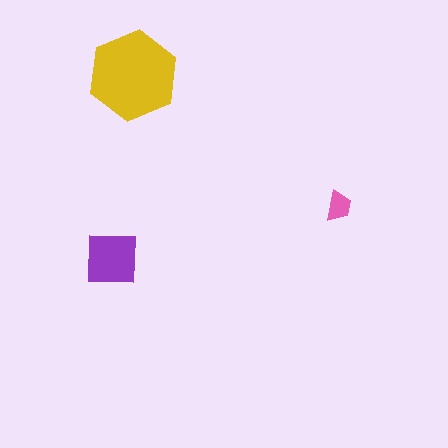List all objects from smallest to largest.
The pink trapezoid, the purple square, the yellow hexagon.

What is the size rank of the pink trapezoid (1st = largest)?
3rd.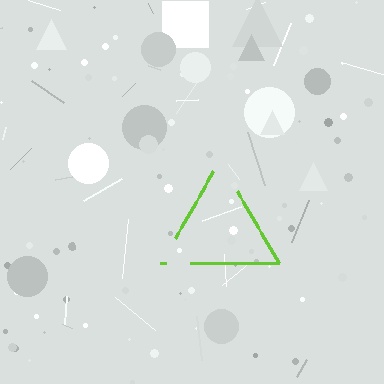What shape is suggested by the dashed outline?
The dashed outline suggests a triangle.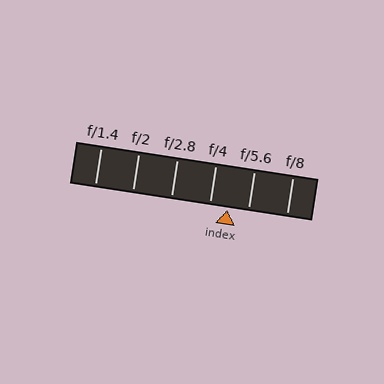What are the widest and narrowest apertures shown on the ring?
The widest aperture shown is f/1.4 and the narrowest is f/8.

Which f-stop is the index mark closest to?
The index mark is closest to f/4.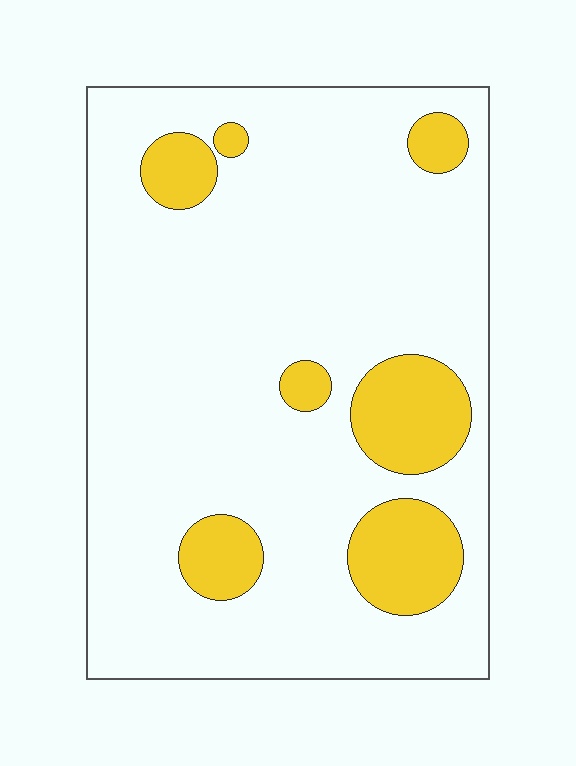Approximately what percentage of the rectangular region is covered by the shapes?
Approximately 15%.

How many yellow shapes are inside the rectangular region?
7.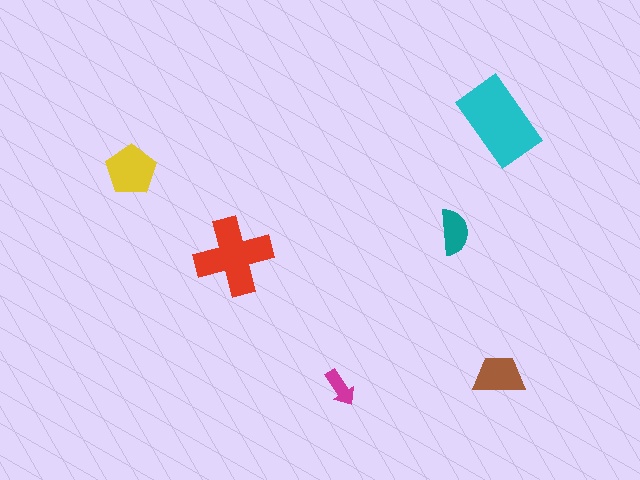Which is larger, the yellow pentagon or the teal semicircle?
The yellow pentagon.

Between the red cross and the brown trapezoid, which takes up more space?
The red cross.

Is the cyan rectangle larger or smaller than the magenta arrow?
Larger.